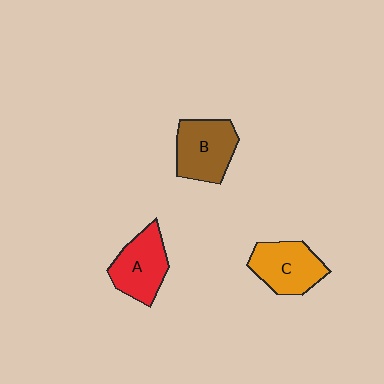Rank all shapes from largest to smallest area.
From largest to smallest: B (brown), A (red), C (orange).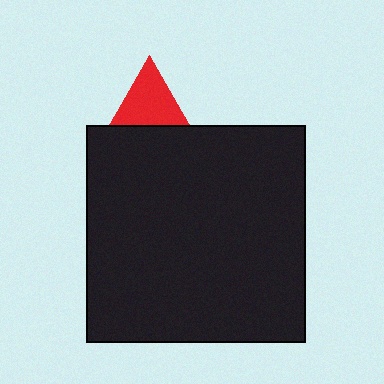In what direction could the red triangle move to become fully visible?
The red triangle could move up. That would shift it out from behind the black rectangle entirely.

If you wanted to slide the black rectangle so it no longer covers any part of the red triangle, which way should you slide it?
Slide it down — that is the most direct way to separate the two shapes.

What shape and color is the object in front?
The object in front is a black rectangle.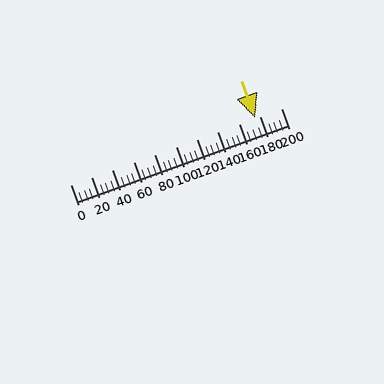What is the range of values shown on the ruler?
The ruler shows values from 0 to 200.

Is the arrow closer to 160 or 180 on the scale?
The arrow is closer to 180.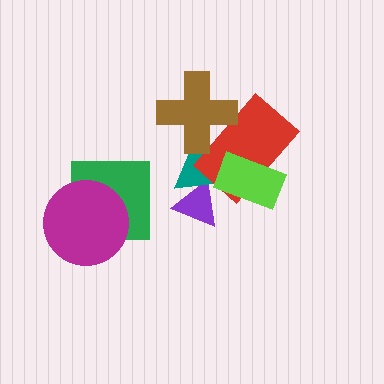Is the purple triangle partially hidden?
Yes, it is partially covered by another shape.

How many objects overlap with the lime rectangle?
2 objects overlap with the lime rectangle.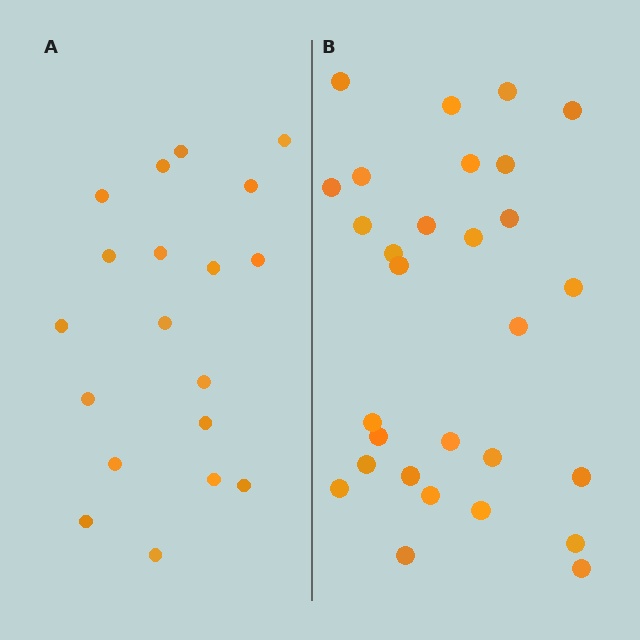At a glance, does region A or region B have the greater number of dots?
Region B (the right region) has more dots.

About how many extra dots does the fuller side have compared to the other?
Region B has roughly 10 or so more dots than region A.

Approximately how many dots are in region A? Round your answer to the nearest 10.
About 20 dots. (The exact count is 19, which rounds to 20.)